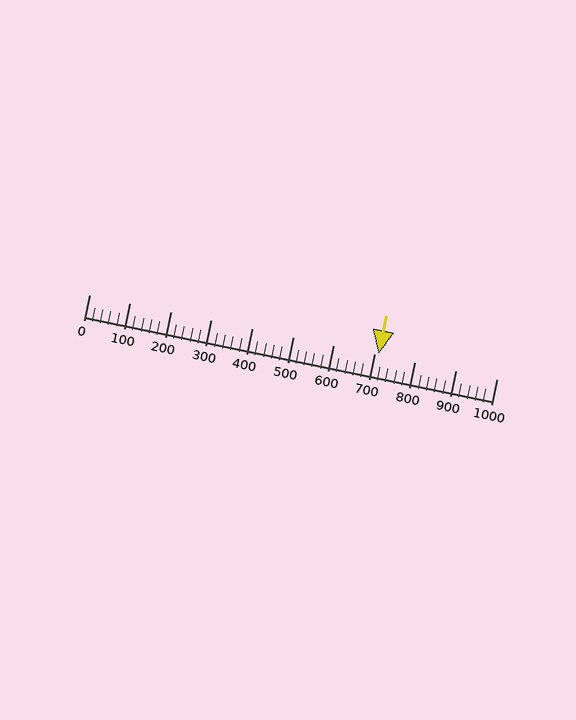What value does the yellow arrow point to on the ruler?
The yellow arrow points to approximately 711.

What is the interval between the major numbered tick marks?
The major tick marks are spaced 100 units apart.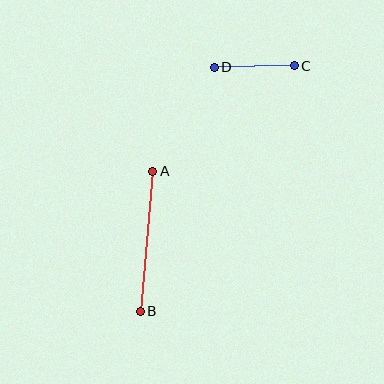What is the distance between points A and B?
The distance is approximately 141 pixels.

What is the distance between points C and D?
The distance is approximately 80 pixels.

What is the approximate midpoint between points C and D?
The midpoint is at approximately (254, 67) pixels.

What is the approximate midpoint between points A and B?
The midpoint is at approximately (146, 241) pixels.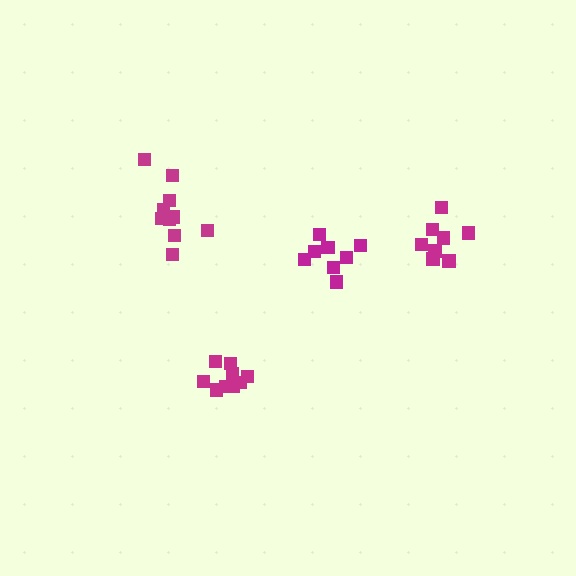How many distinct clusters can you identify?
There are 4 distinct clusters.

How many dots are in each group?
Group 1: 8 dots, Group 2: 8 dots, Group 3: 10 dots, Group 4: 10 dots (36 total).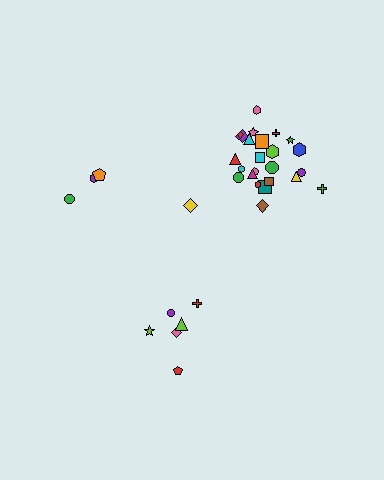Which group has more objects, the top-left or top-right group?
The top-right group.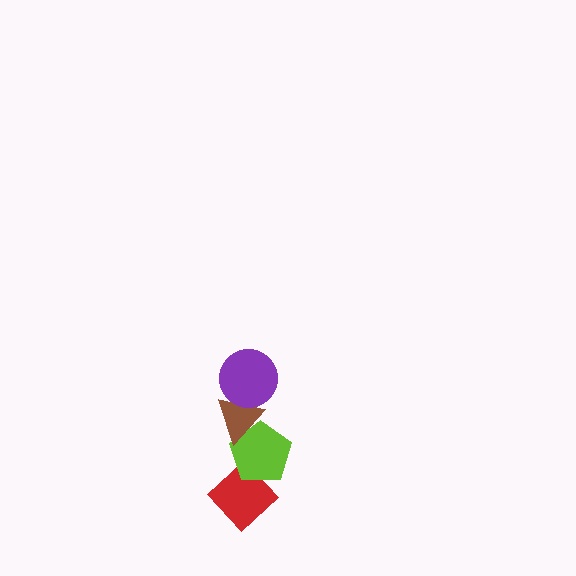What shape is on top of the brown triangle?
The purple circle is on top of the brown triangle.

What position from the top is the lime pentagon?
The lime pentagon is 3rd from the top.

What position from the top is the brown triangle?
The brown triangle is 2nd from the top.